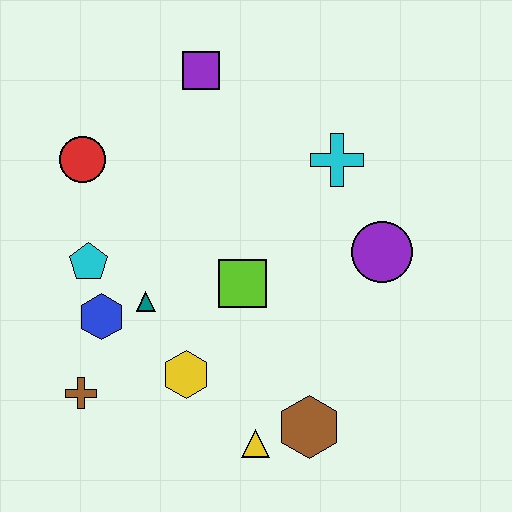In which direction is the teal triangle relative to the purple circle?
The teal triangle is to the left of the purple circle.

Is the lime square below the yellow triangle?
No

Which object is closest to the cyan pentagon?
The blue hexagon is closest to the cyan pentagon.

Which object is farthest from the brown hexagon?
The purple square is farthest from the brown hexagon.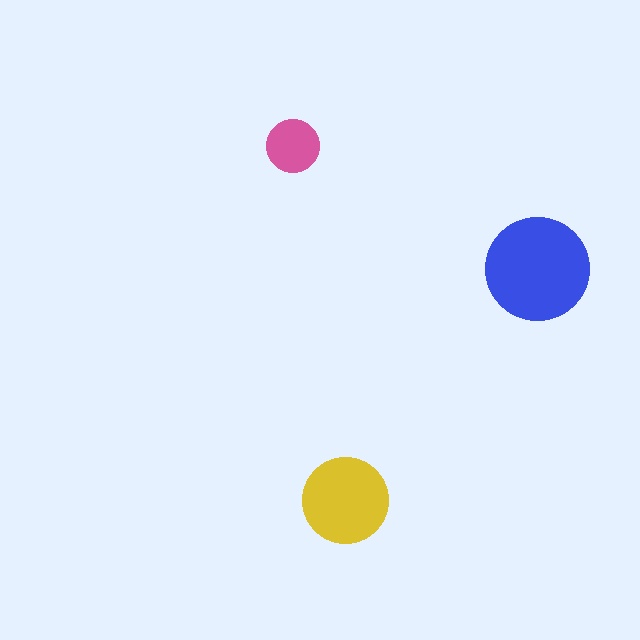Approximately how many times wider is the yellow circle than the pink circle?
About 1.5 times wider.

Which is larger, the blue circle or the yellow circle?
The blue one.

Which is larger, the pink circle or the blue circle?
The blue one.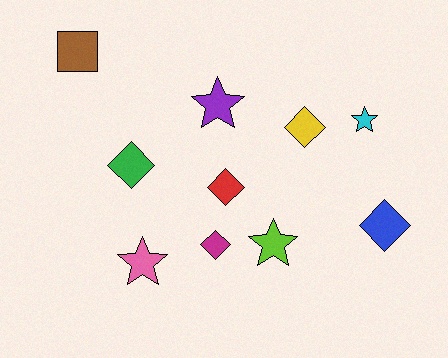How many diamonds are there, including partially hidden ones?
There are 5 diamonds.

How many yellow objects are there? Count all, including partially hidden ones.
There is 1 yellow object.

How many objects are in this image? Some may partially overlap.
There are 10 objects.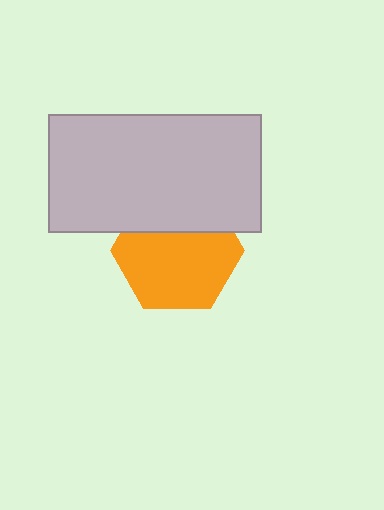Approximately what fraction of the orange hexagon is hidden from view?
Roughly 32% of the orange hexagon is hidden behind the light gray rectangle.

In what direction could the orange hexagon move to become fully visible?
The orange hexagon could move down. That would shift it out from behind the light gray rectangle entirely.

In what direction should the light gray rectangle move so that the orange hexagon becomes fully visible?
The light gray rectangle should move up. That is the shortest direction to clear the overlap and leave the orange hexagon fully visible.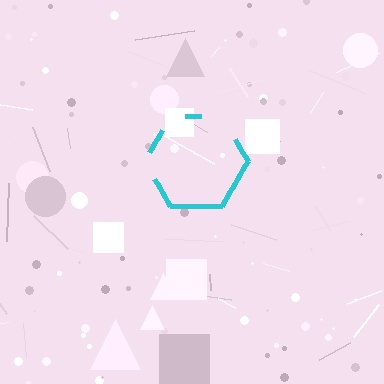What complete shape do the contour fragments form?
The contour fragments form a hexagon.